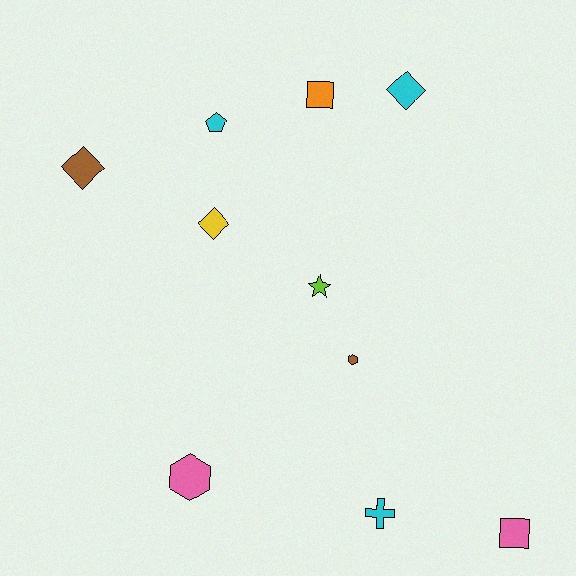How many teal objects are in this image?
There are no teal objects.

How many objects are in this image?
There are 10 objects.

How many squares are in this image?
There are 2 squares.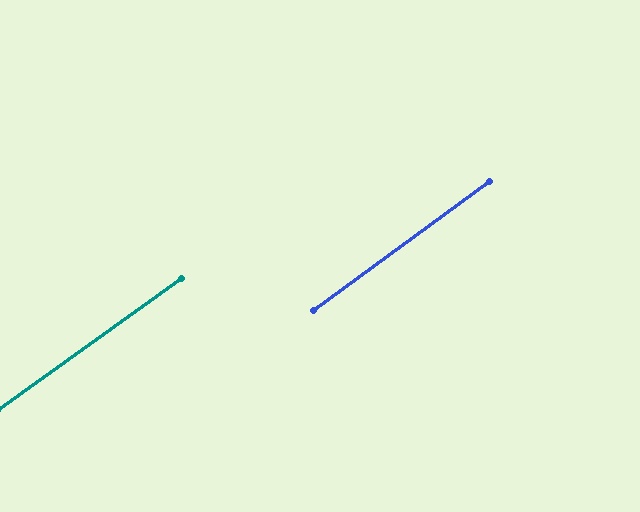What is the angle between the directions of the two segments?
Approximately 1 degree.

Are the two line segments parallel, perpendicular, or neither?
Parallel — their directions differ by only 0.6°.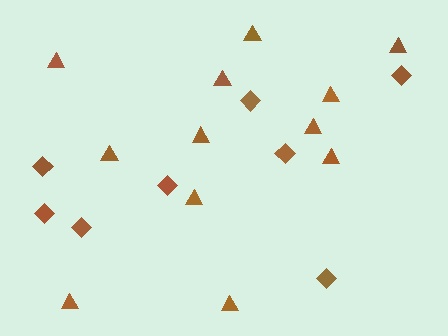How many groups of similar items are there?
There are 2 groups: one group of triangles (12) and one group of diamonds (8).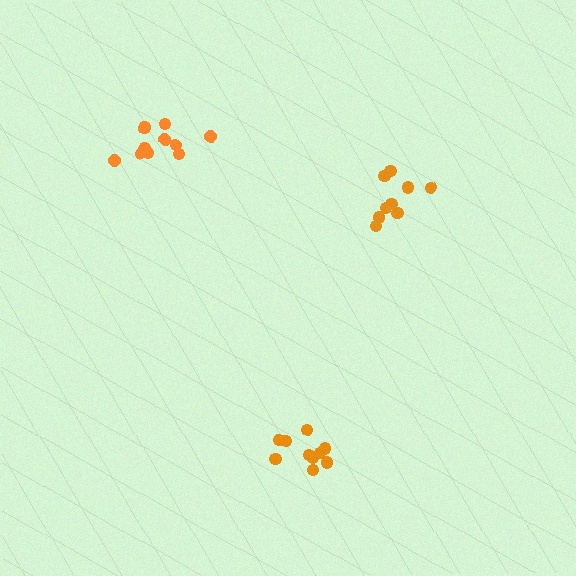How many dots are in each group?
Group 1: 10 dots, Group 2: 11 dots, Group 3: 9 dots (30 total).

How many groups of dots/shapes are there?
There are 3 groups.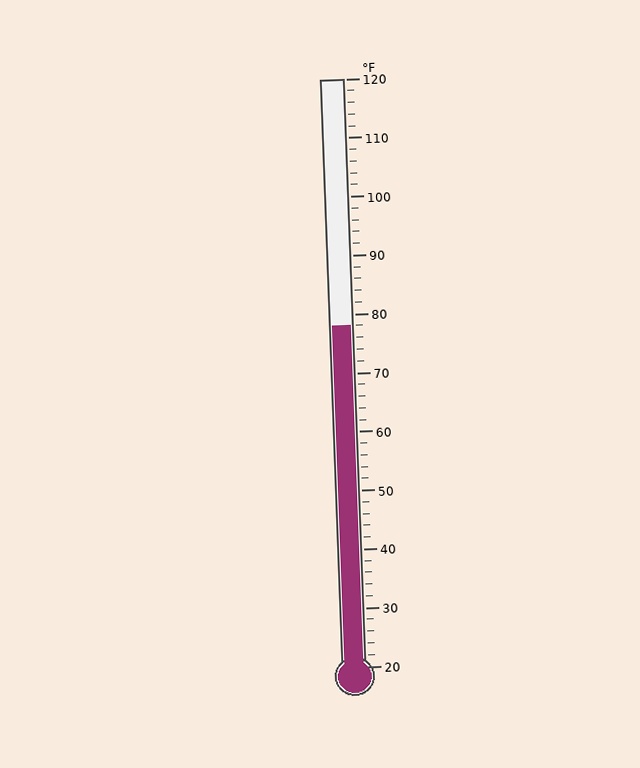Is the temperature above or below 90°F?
The temperature is below 90°F.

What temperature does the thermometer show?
The thermometer shows approximately 78°F.